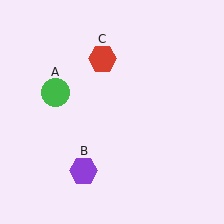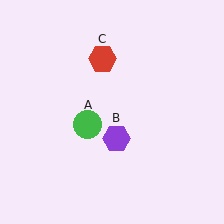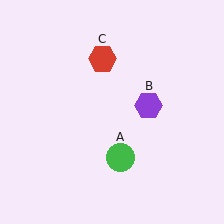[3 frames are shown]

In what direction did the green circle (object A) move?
The green circle (object A) moved down and to the right.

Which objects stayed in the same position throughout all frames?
Red hexagon (object C) remained stationary.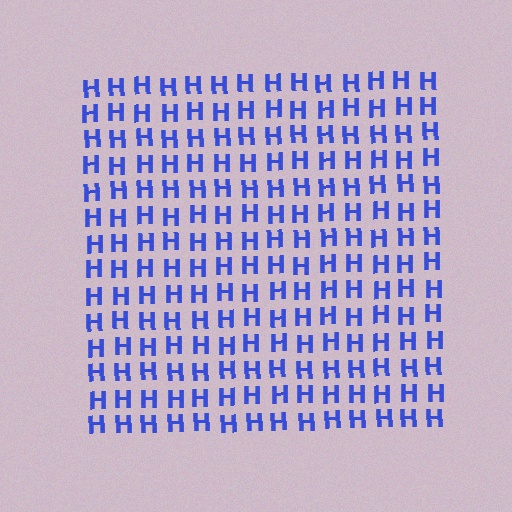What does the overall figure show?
The overall figure shows a square.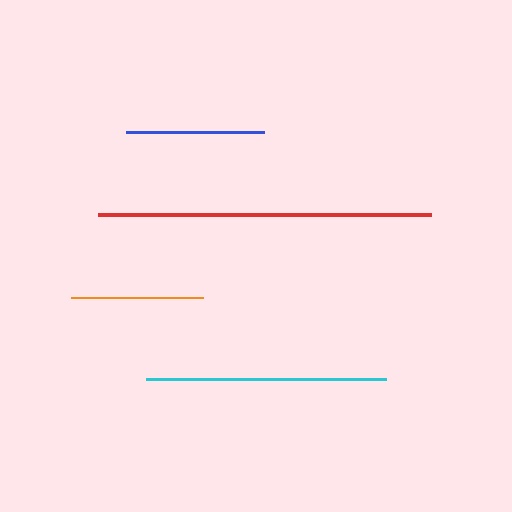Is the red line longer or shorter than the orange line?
The red line is longer than the orange line.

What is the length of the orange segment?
The orange segment is approximately 133 pixels long.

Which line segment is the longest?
The red line is the longest at approximately 333 pixels.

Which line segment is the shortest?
The orange line is the shortest at approximately 133 pixels.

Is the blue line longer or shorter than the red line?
The red line is longer than the blue line.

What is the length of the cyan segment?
The cyan segment is approximately 240 pixels long.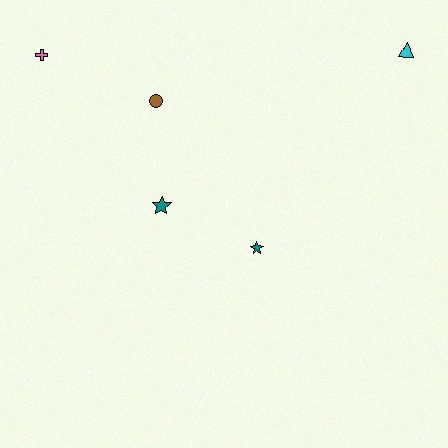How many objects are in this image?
There are 5 objects.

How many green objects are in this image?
There are no green objects.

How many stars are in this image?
There are 2 stars.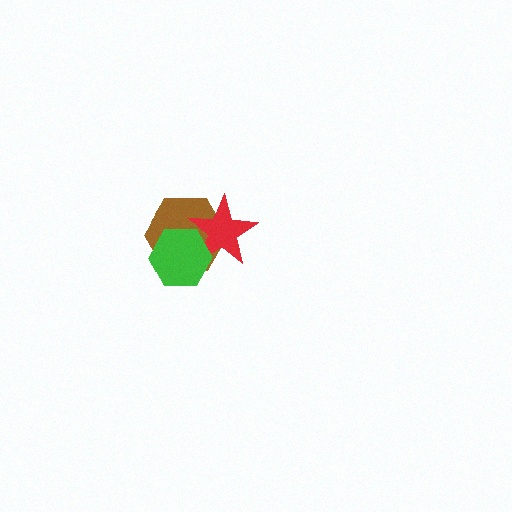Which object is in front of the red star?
The green hexagon is in front of the red star.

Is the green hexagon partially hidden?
No, no other shape covers it.